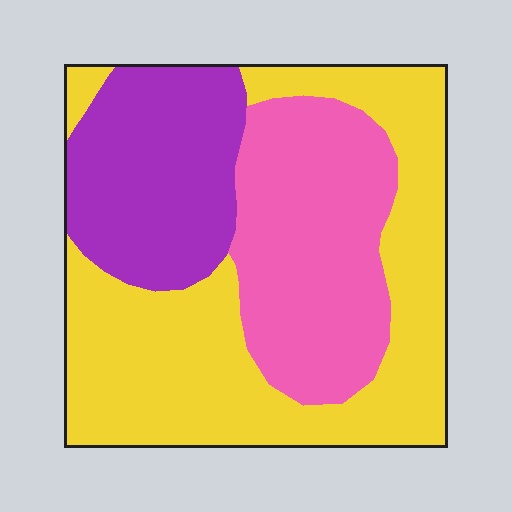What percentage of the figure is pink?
Pink covers 29% of the figure.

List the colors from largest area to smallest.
From largest to smallest: yellow, pink, purple.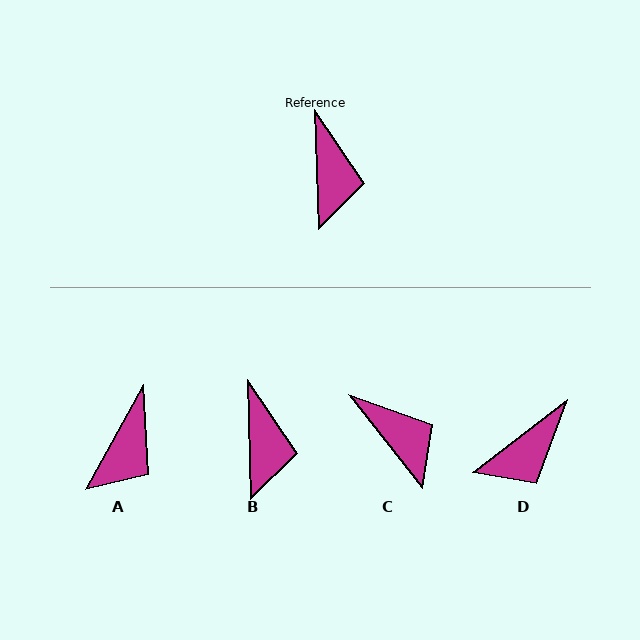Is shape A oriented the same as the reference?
No, it is off by about 31 degrees.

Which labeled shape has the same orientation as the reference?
B.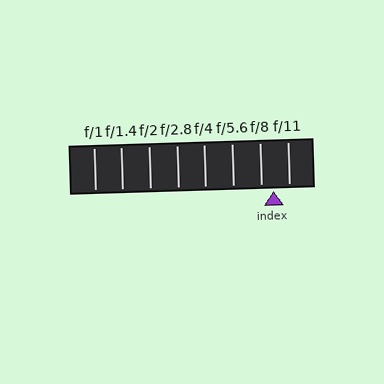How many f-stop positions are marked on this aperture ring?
There are 8 f-stop positions marked.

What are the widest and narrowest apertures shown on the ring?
The widest aperture shown is f/1 and the narrowest is f/11.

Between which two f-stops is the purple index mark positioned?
The index mark is between f/8 and f/11.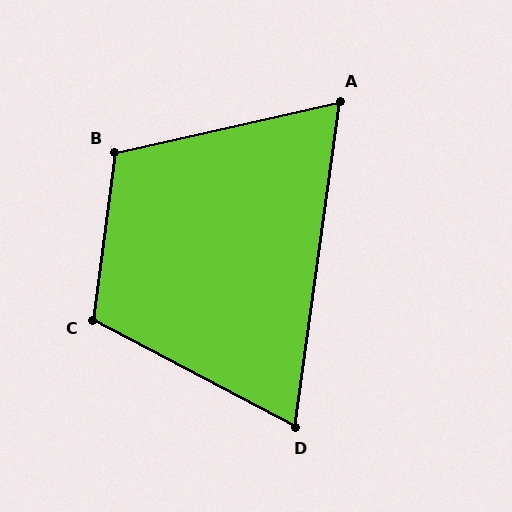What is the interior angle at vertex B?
Approximately 110 degrees (obtuse).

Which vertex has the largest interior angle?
C, at approximately 110 degrees.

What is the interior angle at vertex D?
Approximately 70 degrees (acute).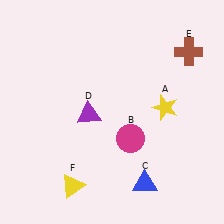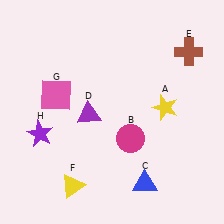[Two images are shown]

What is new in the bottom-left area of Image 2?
A purple star (H) was added in the bottom-left area of Image 2.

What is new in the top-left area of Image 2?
A pink square (G) was added in the top-left area of Image 2.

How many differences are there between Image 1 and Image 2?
There are 2 differences between the two images.